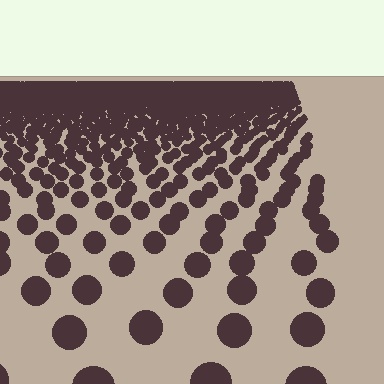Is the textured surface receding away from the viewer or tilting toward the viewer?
The surface is receding away from the viewer. Texture elements get smaller and denser toward the top.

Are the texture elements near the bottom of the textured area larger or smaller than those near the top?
Larger. Near the bottom, elements are closer to the viewer and appear at a bigger on-screen size.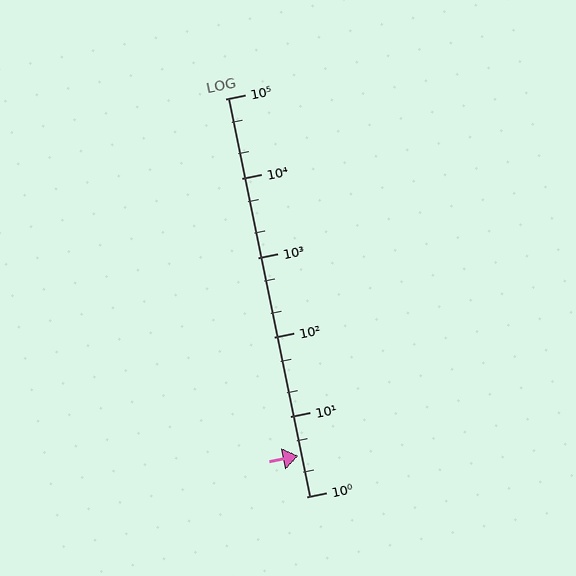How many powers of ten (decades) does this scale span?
The scale spans 5 decades, from 1 to 100000.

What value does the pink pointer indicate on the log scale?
The pointer indicates approximately 3.2.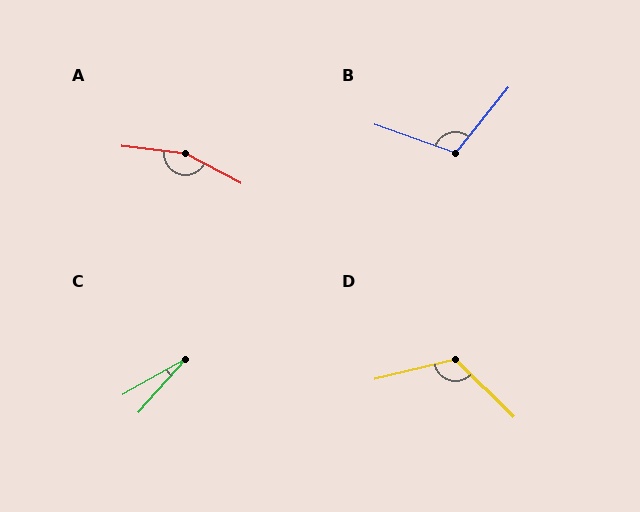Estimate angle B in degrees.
Approximately 109 degrees.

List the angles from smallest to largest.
C (19°), B (109°), D (122°), A (158°).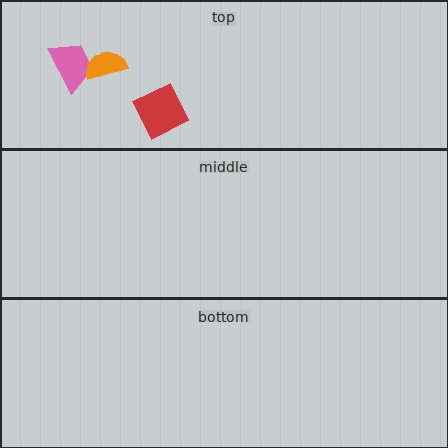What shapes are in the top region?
The pink trapezoid, the orange semicircle, the red square.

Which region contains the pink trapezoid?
The top region.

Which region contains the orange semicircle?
The top region.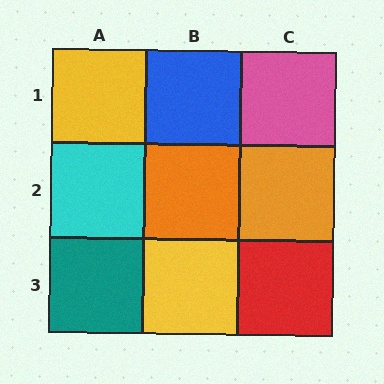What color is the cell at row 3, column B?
Yellow.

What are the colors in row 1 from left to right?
Yellow, blue, pink.